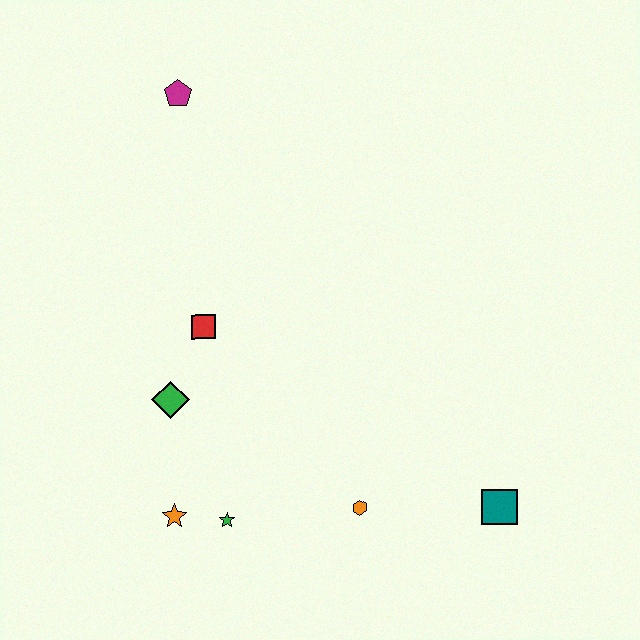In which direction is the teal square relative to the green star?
The teal square is to the right of the green star.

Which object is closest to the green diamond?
The red square is closest to the green diamond.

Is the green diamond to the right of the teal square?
No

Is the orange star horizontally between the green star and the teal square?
No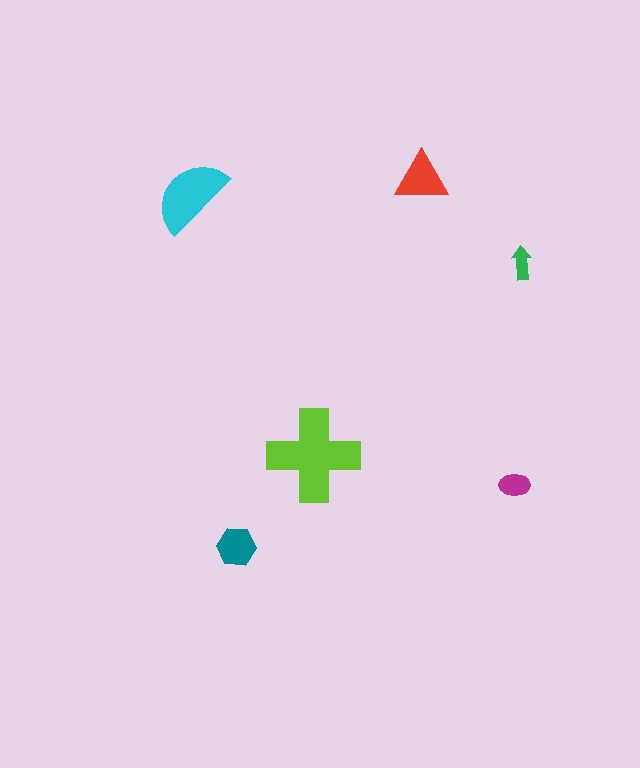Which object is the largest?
The lime cross.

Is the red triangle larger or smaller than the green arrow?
Larger.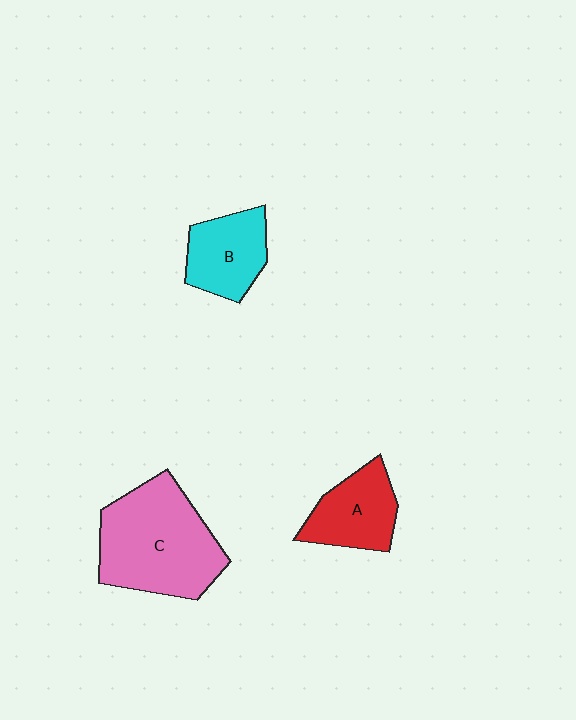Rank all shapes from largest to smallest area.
From largest to smallest: C (pink), A (red), B (cyan).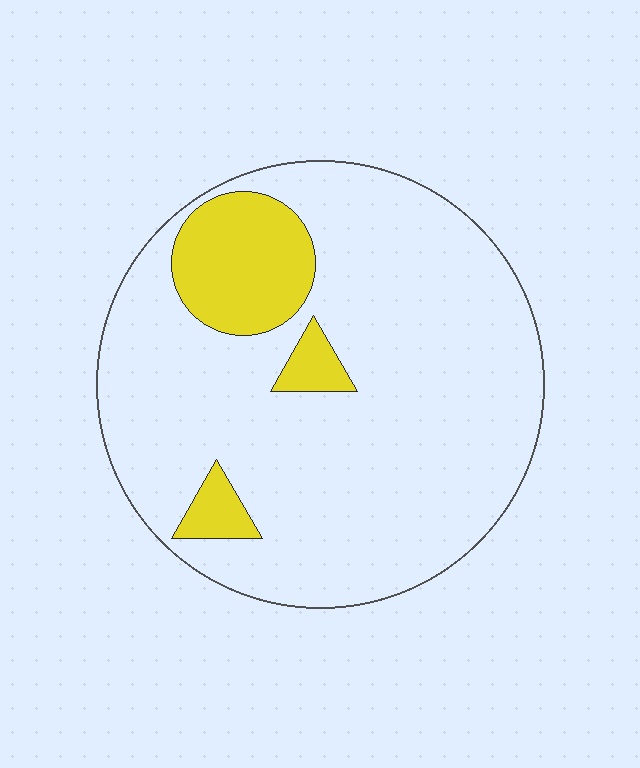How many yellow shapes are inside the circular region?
3.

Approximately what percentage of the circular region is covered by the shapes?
Approximately 15%.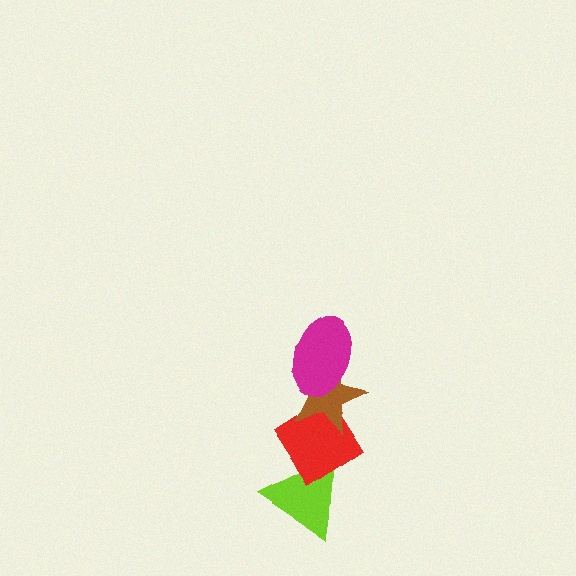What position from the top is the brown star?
The brown star is 2nd from the top.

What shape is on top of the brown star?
The magenta ellipse is on top of the brown star.